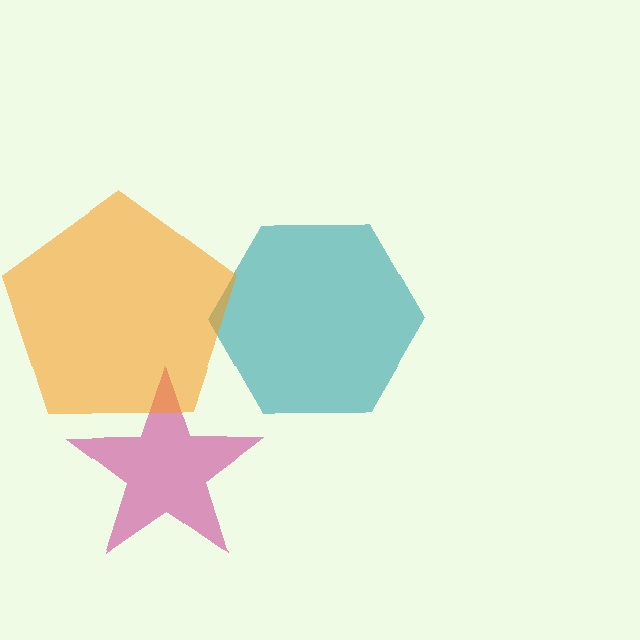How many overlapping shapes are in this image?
There are 3 overlapping shapes in the image.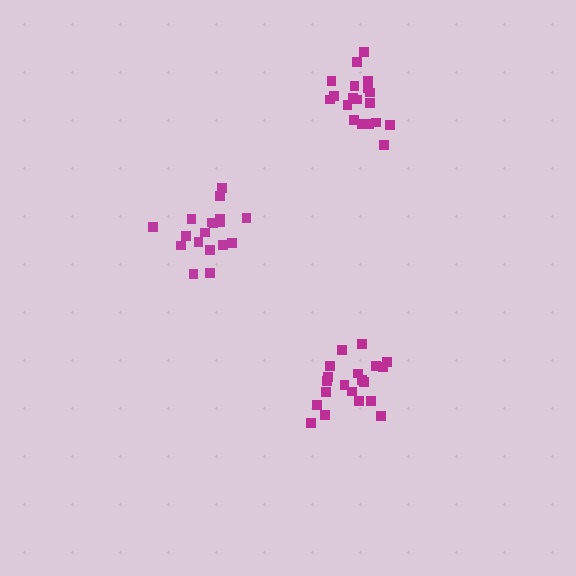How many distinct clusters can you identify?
There are 3 distinct clusters.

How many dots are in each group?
Group 1: 18 dots, Group 2: 20 dots, Group 3: 19 dots (57 total).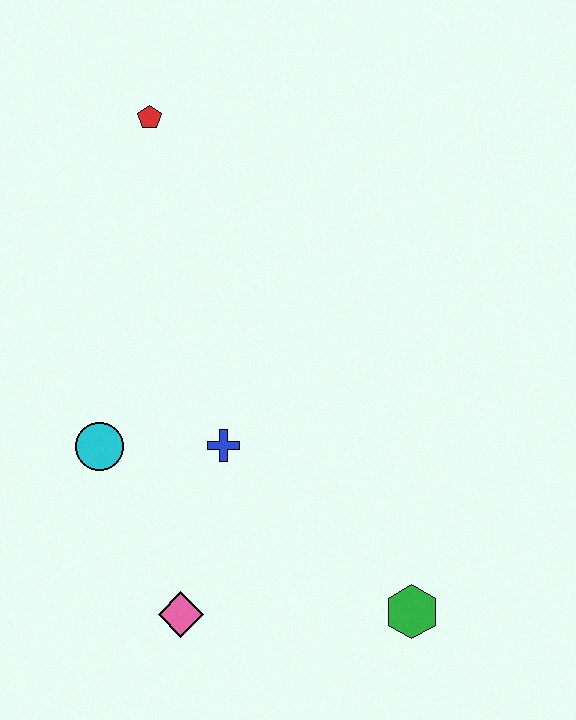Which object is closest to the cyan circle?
The blue cross is closest to the cyan circle.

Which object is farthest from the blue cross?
The red pentagon is farthest from the blue cross.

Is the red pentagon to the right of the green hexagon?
No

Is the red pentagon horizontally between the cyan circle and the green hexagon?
Yes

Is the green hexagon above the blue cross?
No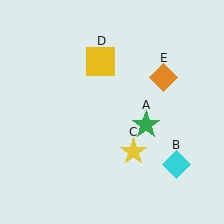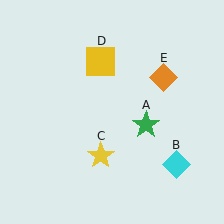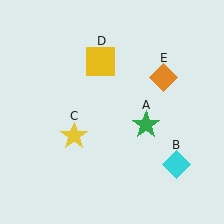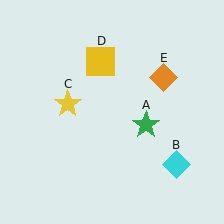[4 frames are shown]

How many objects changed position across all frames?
1 object changed position: yellow star (object C).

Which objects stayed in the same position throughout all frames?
Green star (object A) and cyan diamond (object B) and yellow square (object D) and orange diamond (object E) remained stationary.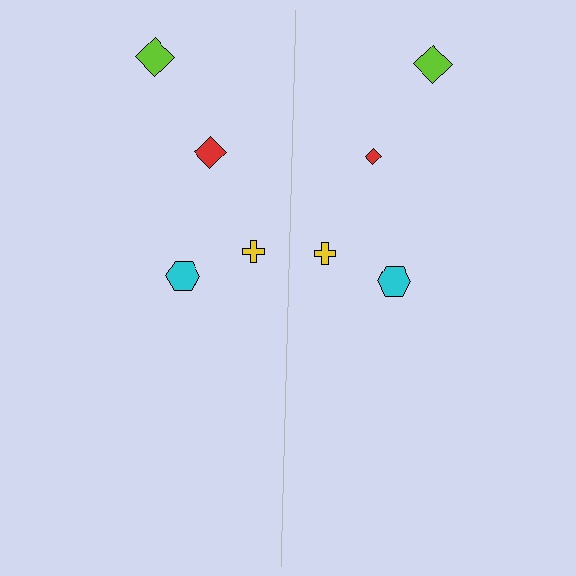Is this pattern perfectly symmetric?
No, the pattern is not perfectly symmetric. The red diamond on the right side has a different size than its mirror counterpart.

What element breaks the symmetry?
The red diamond on the right side has a different size than its mirror counterpart.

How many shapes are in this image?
There are 8 shapes in this image.